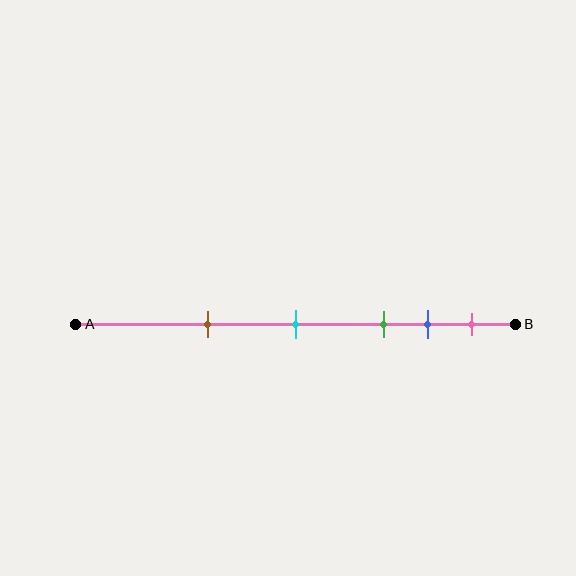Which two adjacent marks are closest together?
The blue and pink marks are the closest adjacent pair.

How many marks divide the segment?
There are 5 marks dividing the segment.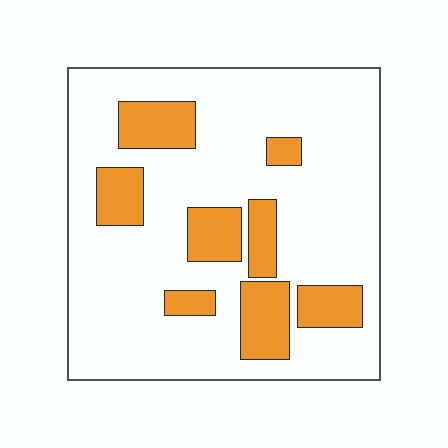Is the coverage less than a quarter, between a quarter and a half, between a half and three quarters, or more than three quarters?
Less than a quarter.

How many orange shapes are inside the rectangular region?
8.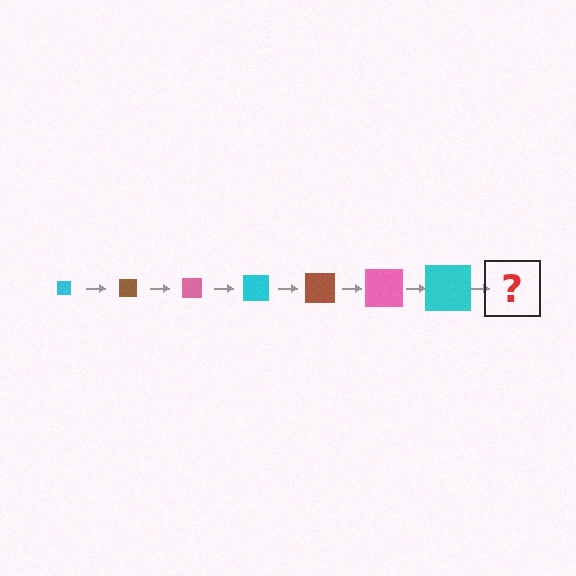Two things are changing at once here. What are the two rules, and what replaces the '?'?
The two rules are that the square grows larger each step and the color cycles through cyan, brown, and pink. The '?' should be a brown square, larger than the previous one.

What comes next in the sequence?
The next element should be a brown square, larger than the previous one.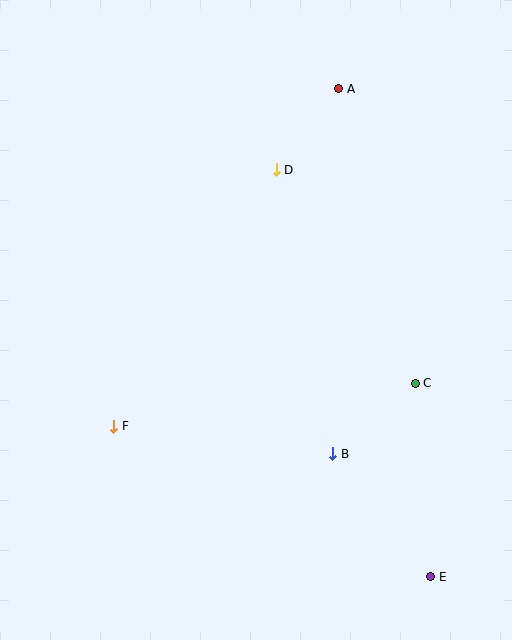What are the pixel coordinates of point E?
Point E is at (431, 577).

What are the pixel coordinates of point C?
Point C is at (415, 383).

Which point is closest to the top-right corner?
Point A is closest to the top-right corner.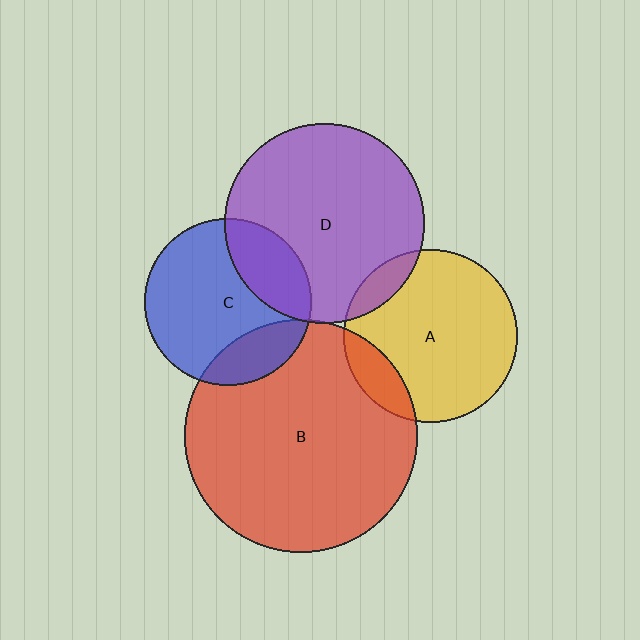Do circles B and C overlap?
Yes.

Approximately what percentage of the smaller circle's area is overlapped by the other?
Approximately 20%.